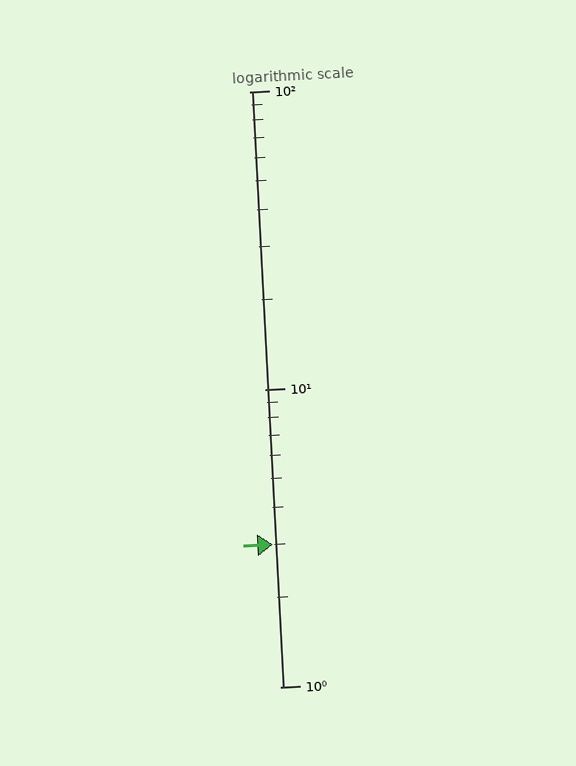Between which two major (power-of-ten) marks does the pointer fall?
The pointer is between 1 and 10.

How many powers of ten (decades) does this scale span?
The scale spans 2 decades, from 1 to 100.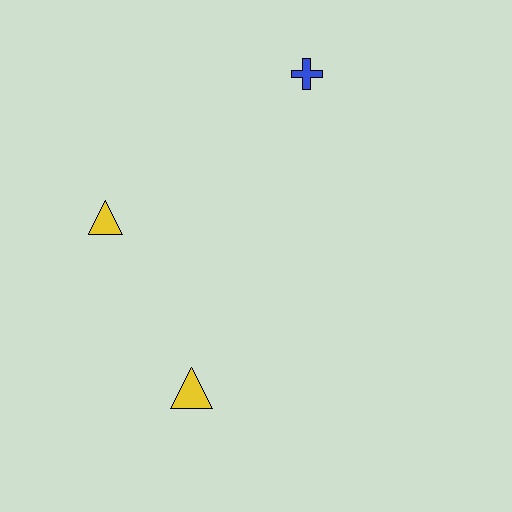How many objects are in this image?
There are 3 objects.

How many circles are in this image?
There are no circles.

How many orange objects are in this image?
There are no orange objects.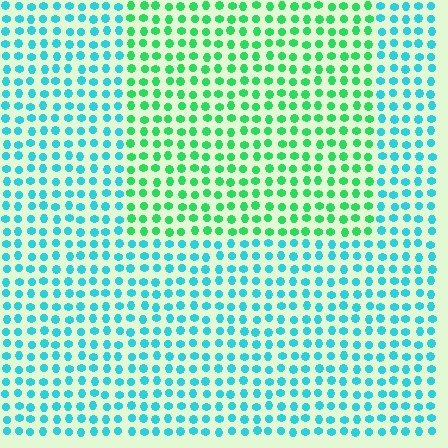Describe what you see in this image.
The image is filled with small cyan elements in a uniform arrangement. A rectangle-shaped region is visible where the elements are tinted to a slightly different hue, forming a subtle color boundary.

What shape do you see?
I see a rectangle.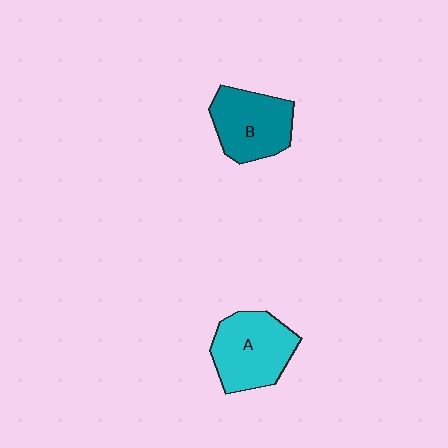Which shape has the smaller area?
Shape B (teal).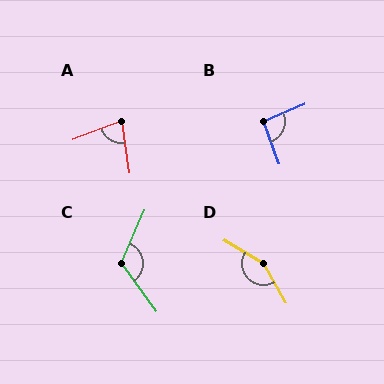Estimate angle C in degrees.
Approximately 120 degrees.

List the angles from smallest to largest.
A (78°), B (94°), C (120°), D (151°).